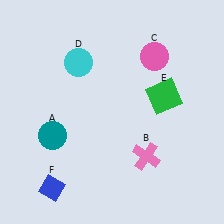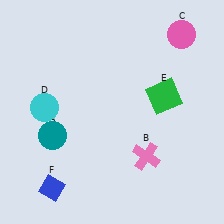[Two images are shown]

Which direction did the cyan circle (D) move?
The cyan circle (D) moved down.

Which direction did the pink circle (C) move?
The pink circle (C) moved right.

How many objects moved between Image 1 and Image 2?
2 objects moved between the two images.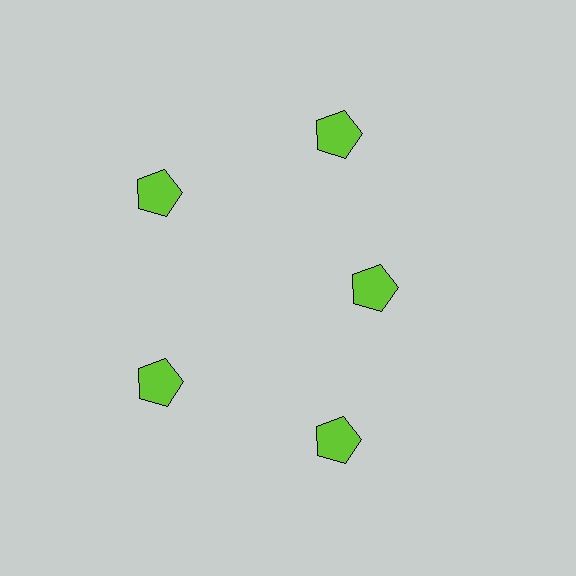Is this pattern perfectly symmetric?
No. The 5 lime pentagons are arranged in a ring, but one element near the 3 o'clock position is pulled inward toward the center, breaking the 5-fold rotational symmetry.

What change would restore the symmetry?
The symmetry would be restored by moving it outward, back onto the ring so that all 5 pentagons sit at equal angles and equal distance from the center.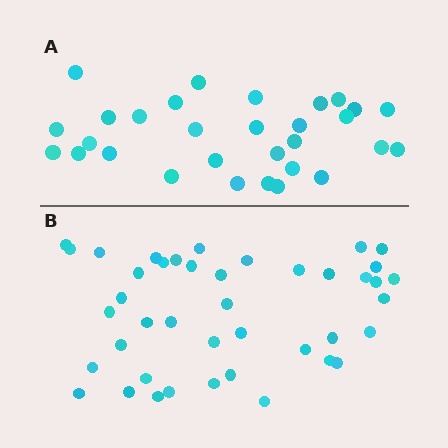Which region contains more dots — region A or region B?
Region B (the bottom region) has more dots.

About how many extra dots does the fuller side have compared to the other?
Region B has roughly 12 or so more dots than region A.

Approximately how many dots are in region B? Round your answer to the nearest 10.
About 40 dots. (The exact count is 42, which rounds to 40.)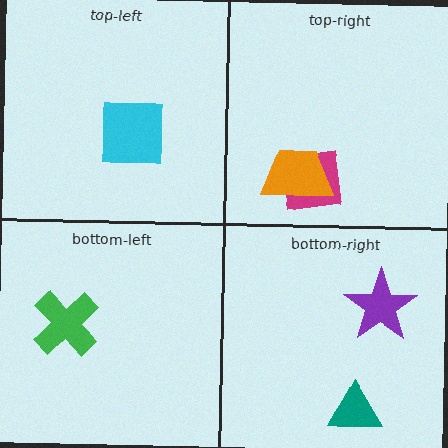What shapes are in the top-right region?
The magenta square, the orange trapezoid.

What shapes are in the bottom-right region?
The purple star, the teal triangle.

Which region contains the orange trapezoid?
The top-right region.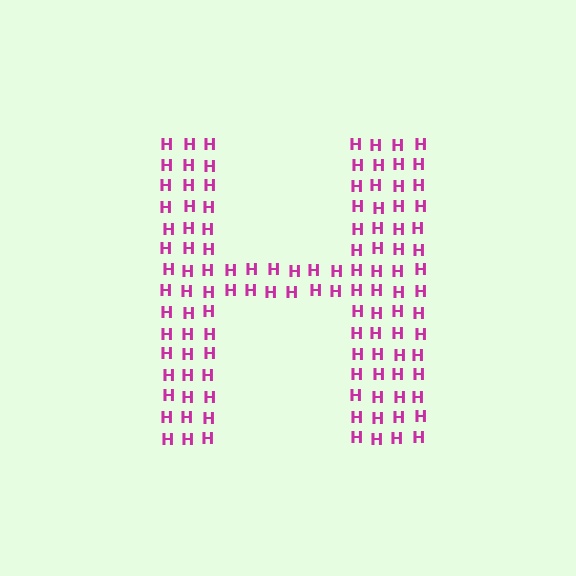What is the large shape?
The large shape is the letter H.